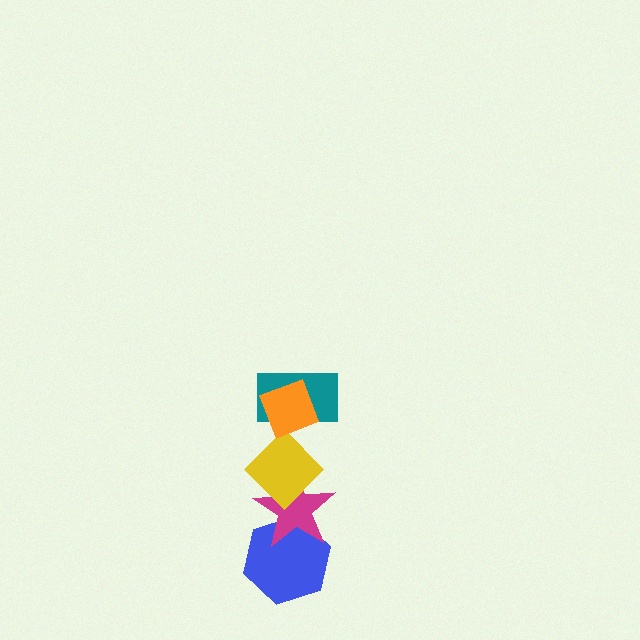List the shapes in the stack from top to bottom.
From top to bottom: the orange diamond, the teal rectangle, the yellow diamond, the magenta star, the blue hexagon.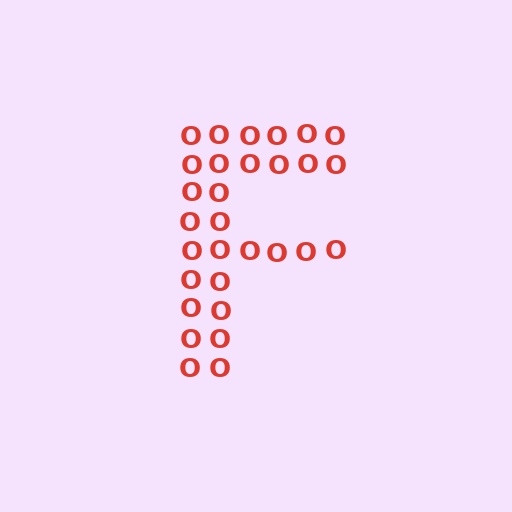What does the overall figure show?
The overall figure shows the letter F.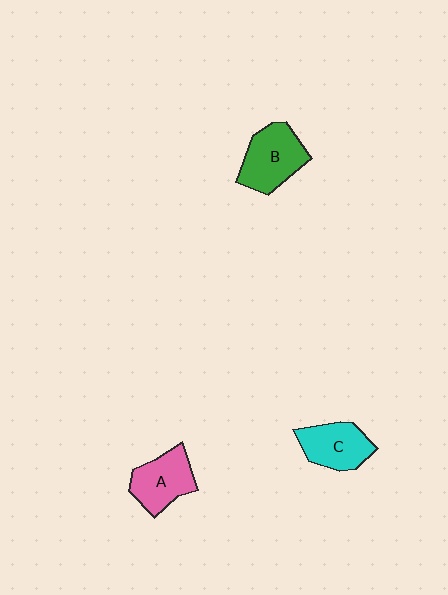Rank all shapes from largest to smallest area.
From largest to smallest: B (green), A (pink), C (cyan).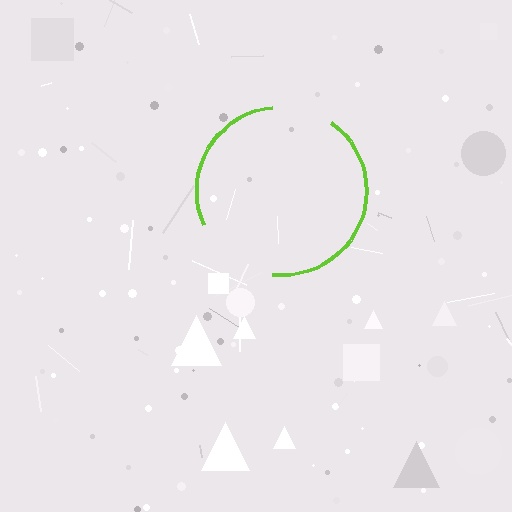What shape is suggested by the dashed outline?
The dashed outline suggests a circle.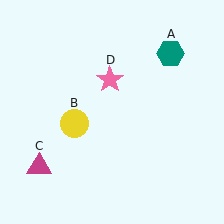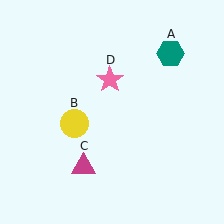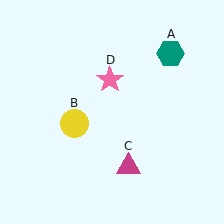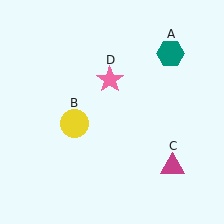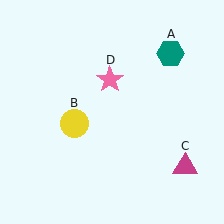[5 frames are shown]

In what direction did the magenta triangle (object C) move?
The magenta triangle (object C) moved right.